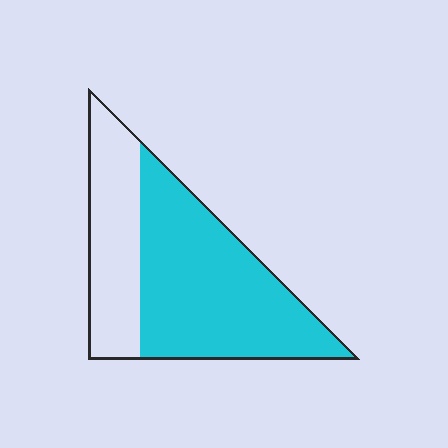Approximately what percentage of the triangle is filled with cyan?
Approximately 65%.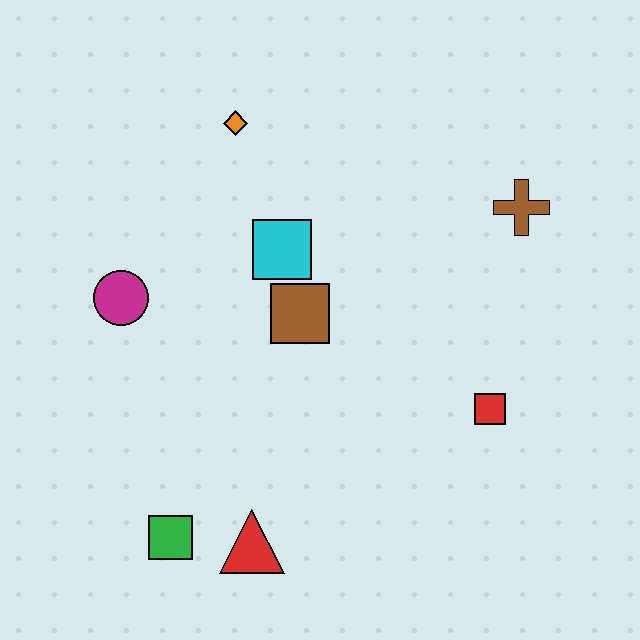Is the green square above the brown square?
No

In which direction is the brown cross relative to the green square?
The brown cross is to the right of the green square.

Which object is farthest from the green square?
The brown cross is farthest from the green square.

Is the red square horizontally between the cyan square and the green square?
No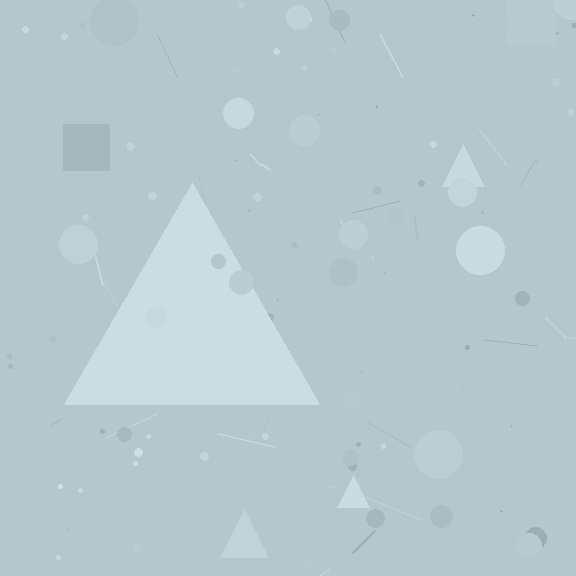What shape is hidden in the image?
A triangle is hidden in the image.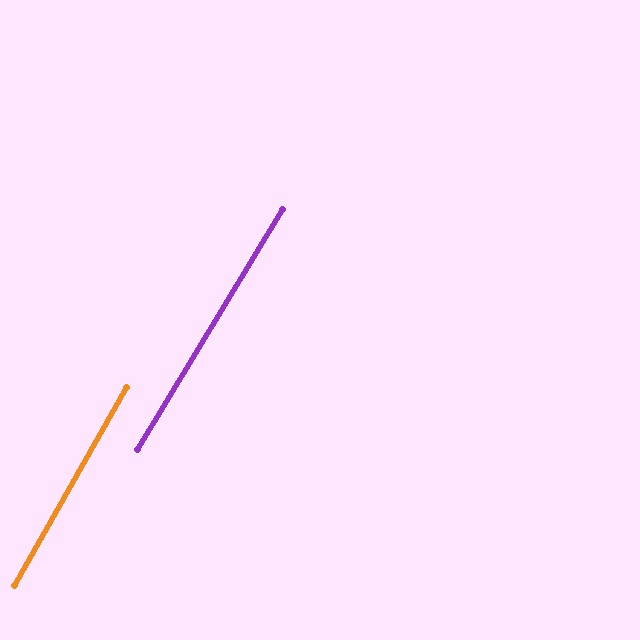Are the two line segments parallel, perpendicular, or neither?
Parallel — their directions differ by only 1.5°.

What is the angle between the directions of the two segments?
Approximately 1 degree.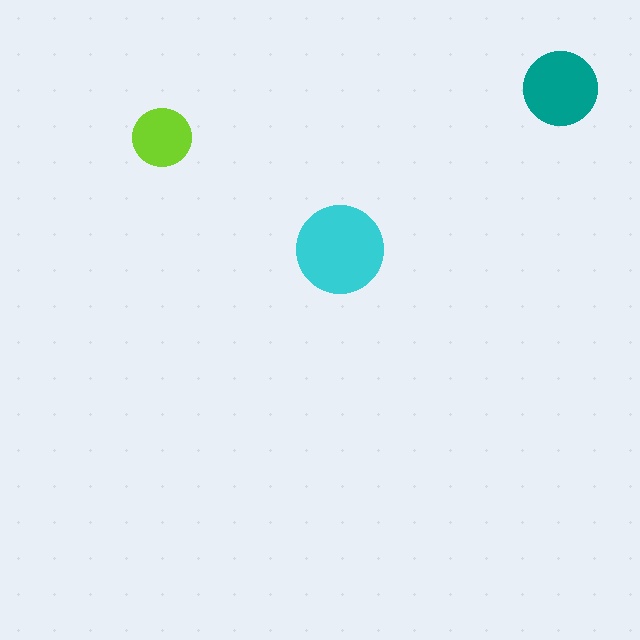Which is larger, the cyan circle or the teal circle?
The cyan one.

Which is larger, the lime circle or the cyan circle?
The cyan one.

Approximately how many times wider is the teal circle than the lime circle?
About 1.5 times wider.